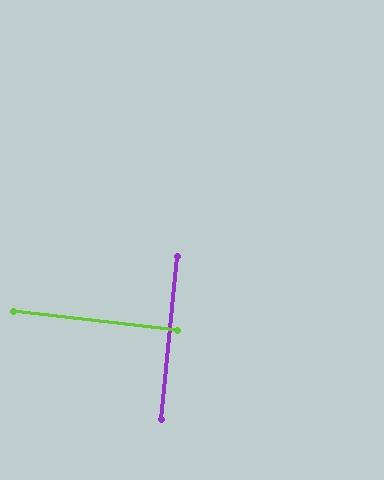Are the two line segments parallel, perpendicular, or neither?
Perpendicular — they meet at approximately 89°.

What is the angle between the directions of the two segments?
Approximately 89 degrees.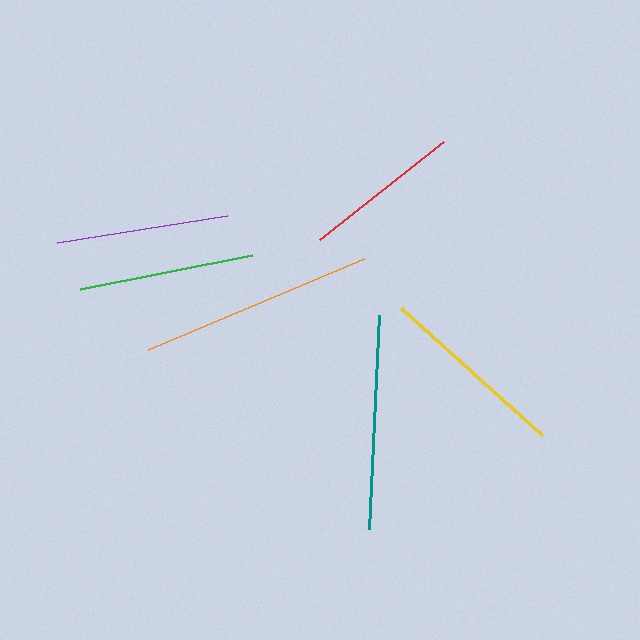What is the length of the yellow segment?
The yellow segment is approximately 189 pixels long.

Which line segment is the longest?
The orange line is the longest at approximately 234 pixels.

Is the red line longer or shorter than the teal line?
The teal line is longer than the red line.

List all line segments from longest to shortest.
From longest to shortest: orange, teal, yellow, green, purple, red.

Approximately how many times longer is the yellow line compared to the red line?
The yellow line is approximately 1.2 times the length of the red line.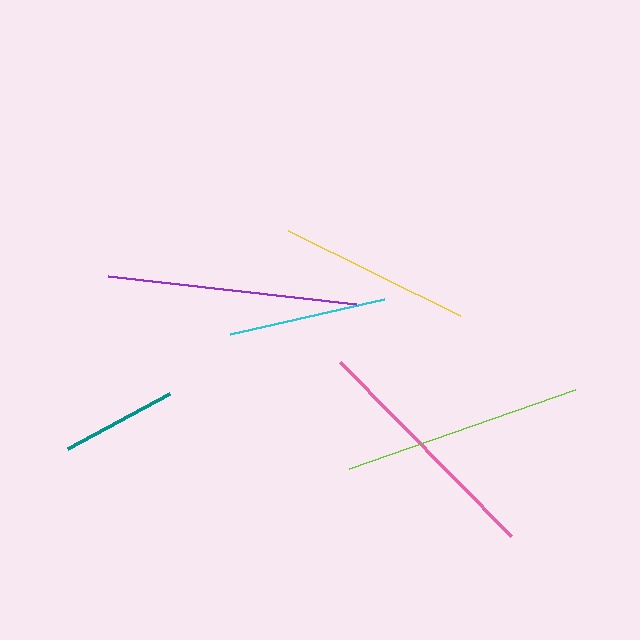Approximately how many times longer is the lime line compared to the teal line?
The lime line is approximately 2.1 times the length of the teal line.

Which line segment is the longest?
The purple line is the longest at approximately 249 pixels.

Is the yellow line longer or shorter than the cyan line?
The yellow line is longer than the cyan line.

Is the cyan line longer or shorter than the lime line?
The lime line is longer than the cyan line.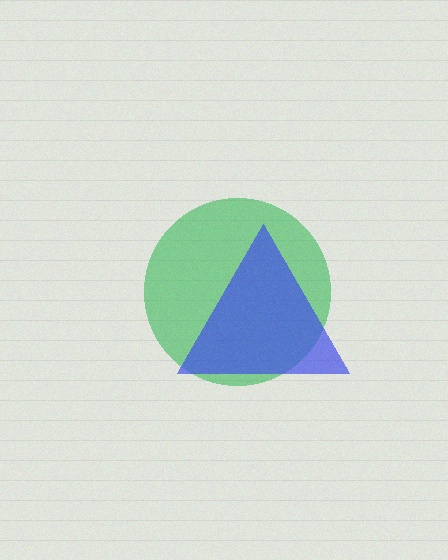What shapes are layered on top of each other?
The layered shapes are: a green circle, a blue triangle.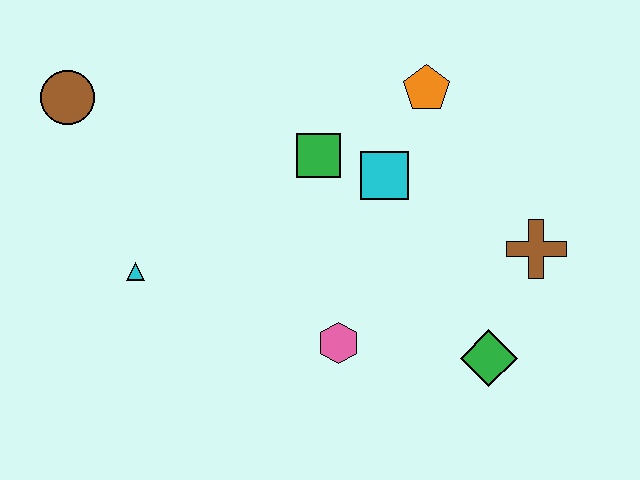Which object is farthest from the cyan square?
The brown circle is farthest from the cyan square.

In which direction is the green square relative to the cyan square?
The green square is to the left of the cyan square.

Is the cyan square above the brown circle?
No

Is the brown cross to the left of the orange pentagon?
No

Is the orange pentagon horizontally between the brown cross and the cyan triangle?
Yes